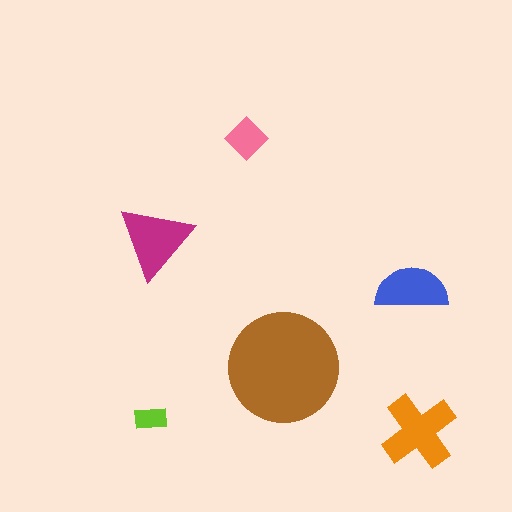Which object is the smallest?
The lime rectangle.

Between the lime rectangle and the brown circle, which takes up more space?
The brown circle.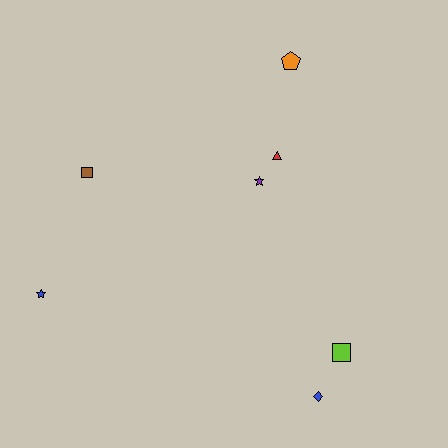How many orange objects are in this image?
There is 1 orange object.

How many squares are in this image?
There are 2 squares.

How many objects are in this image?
There are 7 objects.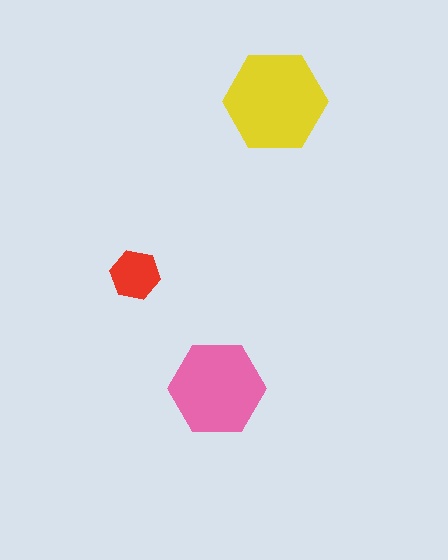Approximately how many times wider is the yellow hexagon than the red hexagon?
About 2 times wider.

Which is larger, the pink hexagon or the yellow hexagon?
The yellow one.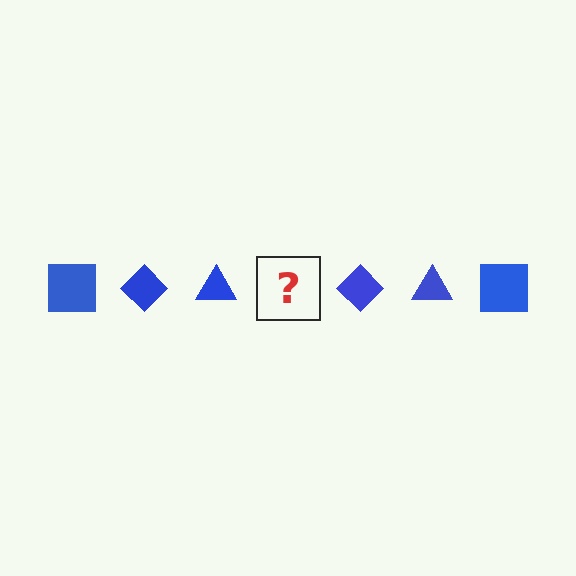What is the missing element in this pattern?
The missing element is a blue square.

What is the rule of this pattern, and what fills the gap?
The rule is that the pattern cycles through square, diamond, triangle shapes in blue. The gap should be filled with a blue square.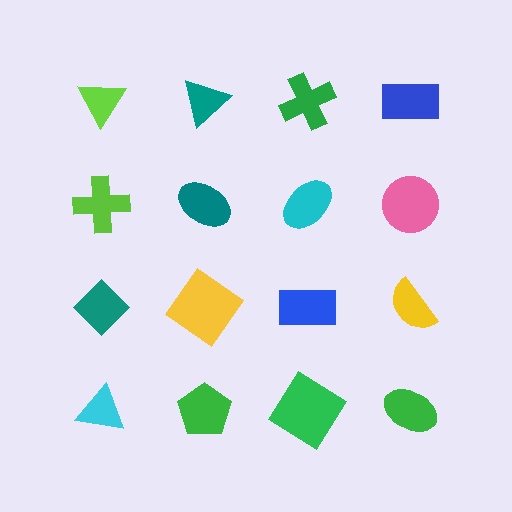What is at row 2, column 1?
A lime cross.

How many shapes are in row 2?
4 shapes.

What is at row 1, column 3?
A green cross.